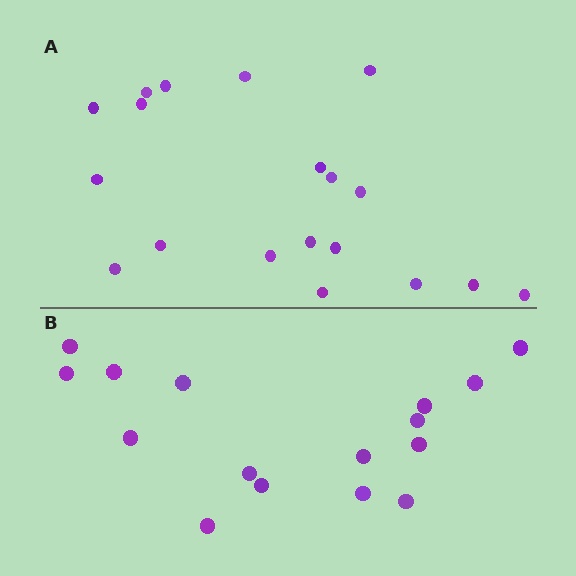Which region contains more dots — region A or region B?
Region A (the top region) has more dots.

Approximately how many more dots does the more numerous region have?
Region A has just a few more — roughly 2 or 3 more dots than region B.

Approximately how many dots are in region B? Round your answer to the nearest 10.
About 20 dots. (The exact count is 16, which rounds to 20.)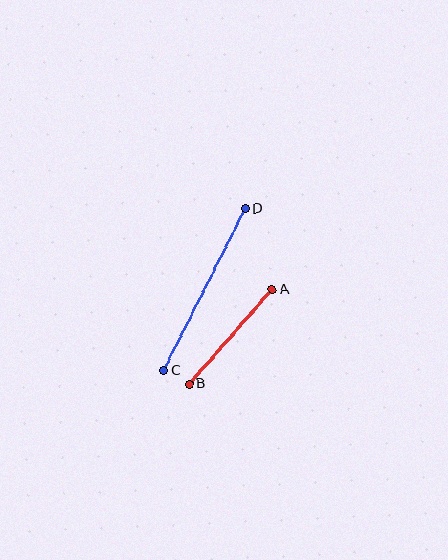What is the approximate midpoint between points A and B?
The midpoint is at approximately (231, 337) pixels.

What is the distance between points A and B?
The distance is approximately 126 pixels.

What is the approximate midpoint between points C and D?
The midpoint is at approximately (204, 290) pixels.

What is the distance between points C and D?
The distance is approximately 181 pixels.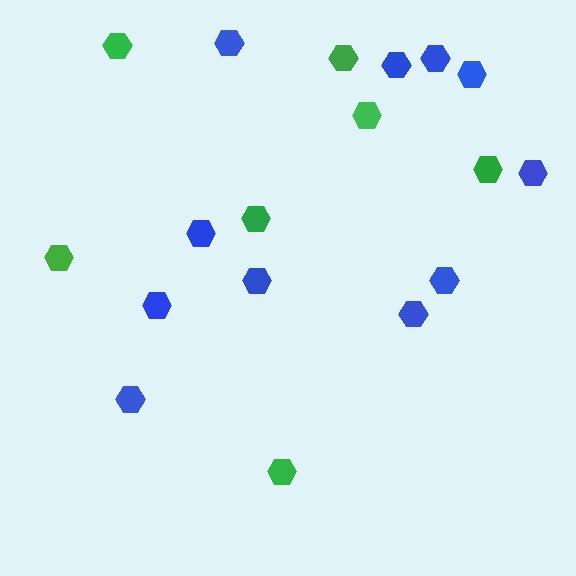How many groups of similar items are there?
There are 2 groups: one group of green hexagons (7) and one group of blue hexagons (11).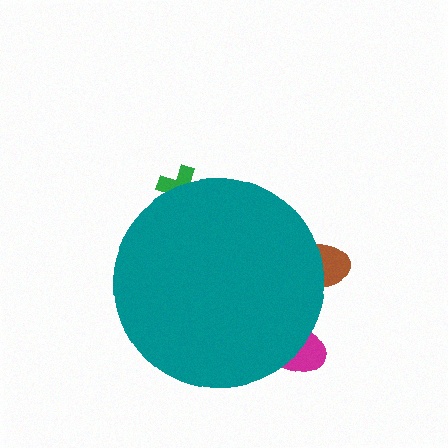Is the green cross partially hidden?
Yes, the green cross is partially hidden behind the teal circle.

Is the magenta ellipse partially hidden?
Yes, the magenta ellipse is partially hidden behind the teal circle.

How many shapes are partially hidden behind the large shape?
3 shapes are partially hidden.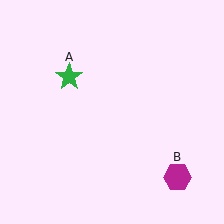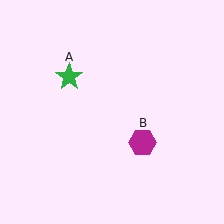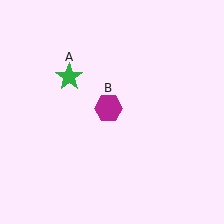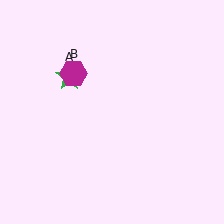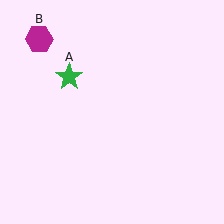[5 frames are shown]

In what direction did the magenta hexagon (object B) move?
The magenta hexagon (object B) moved up and to the left.